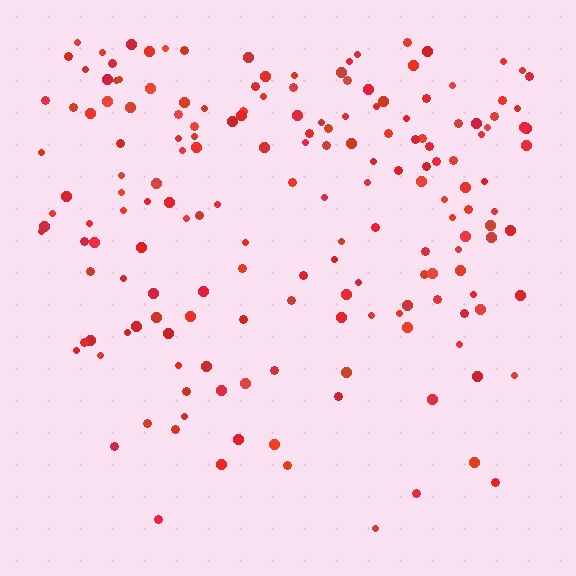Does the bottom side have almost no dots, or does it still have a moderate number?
Still a moderate number, just noticeably fewer than the top.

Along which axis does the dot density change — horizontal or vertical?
Vertical.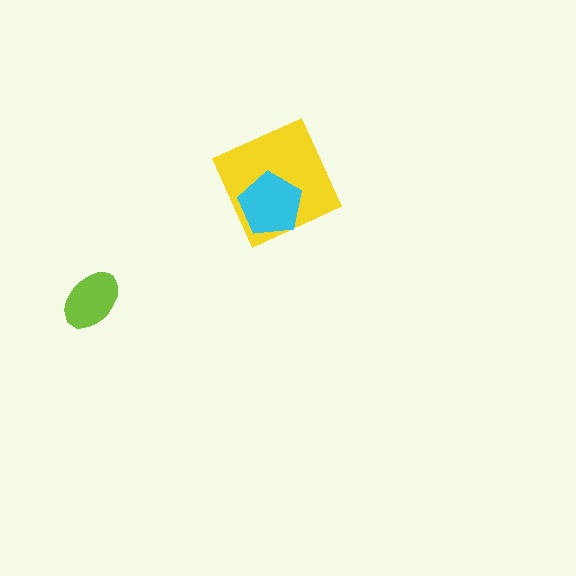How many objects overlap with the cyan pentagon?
1 object overlaps with the cyan pentagon.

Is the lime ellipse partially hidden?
No, no other shape covers it.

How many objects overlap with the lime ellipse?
0 objects overlap with the lime ellipse.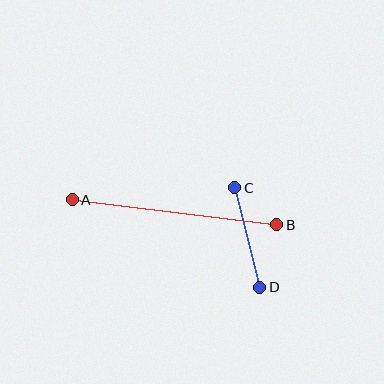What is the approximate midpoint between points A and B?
The midpoint is at approximately (175, 212) pixels.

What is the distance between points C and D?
The distance is approximately 102 pixels.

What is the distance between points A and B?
The distance is approximately 206 pixels.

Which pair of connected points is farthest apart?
Points A and B are farthest apart.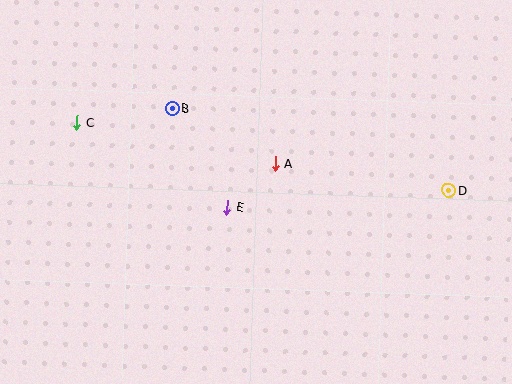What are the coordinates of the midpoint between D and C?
The midpoint between D and C is at (263, 157).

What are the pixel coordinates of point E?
Point E is at (227, 207).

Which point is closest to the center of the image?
Point E at (227, 207) is closest to the center.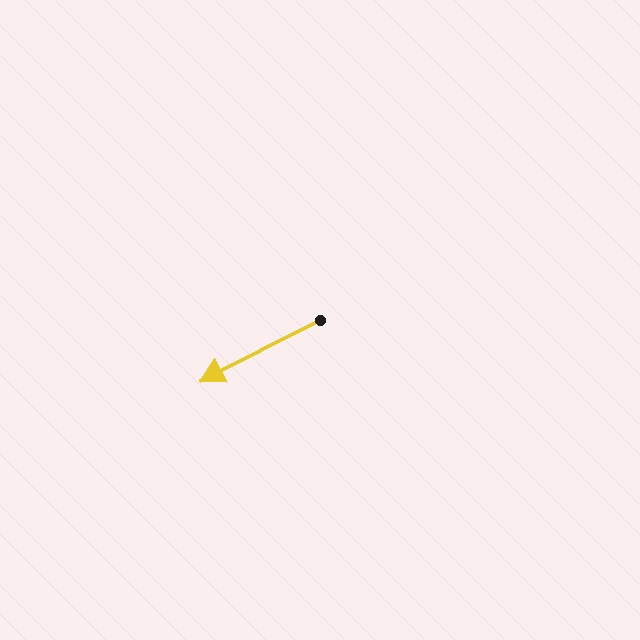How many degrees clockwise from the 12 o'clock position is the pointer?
Approximately 243 degrees.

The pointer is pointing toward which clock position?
Roughly 8 o'clock.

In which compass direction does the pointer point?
Southwest.